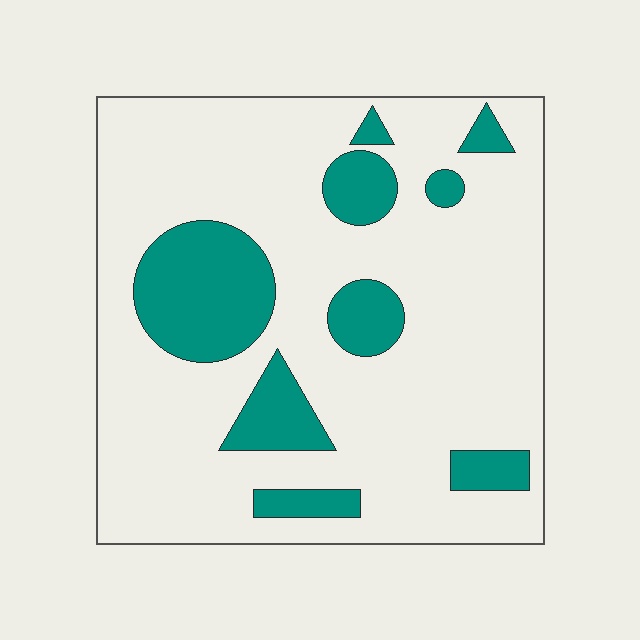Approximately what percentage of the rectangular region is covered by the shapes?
Approximately 20%.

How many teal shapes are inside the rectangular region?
9.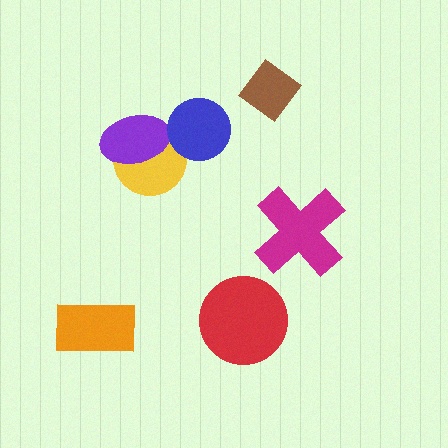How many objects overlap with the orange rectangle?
0 objects overlap with the orange rectangle.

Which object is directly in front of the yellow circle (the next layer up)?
The purple ellipse is directly in front of the yellow circle.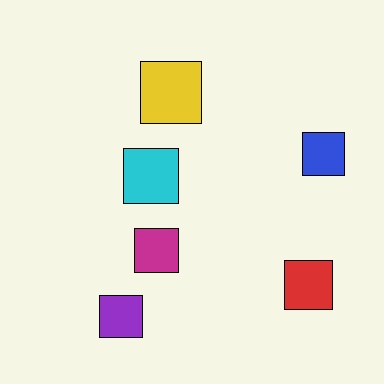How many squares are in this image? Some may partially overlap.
There are 6 squares.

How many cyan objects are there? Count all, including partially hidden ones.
There is 1 cyan object.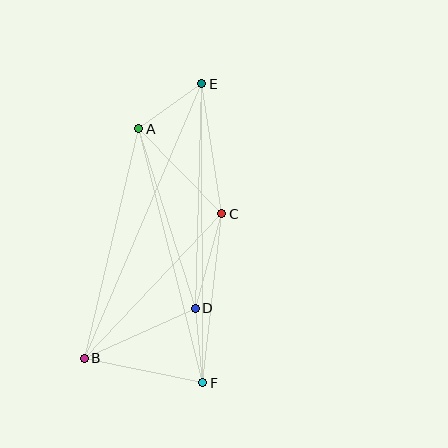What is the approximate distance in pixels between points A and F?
The distance between A and F is approximately 262 pixels.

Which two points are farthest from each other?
Points E and F are farthest from each other.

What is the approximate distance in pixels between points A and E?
The distance between A and E is approximately 77 pixels.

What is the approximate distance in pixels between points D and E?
The distance between D and E is approximately 225 pixels.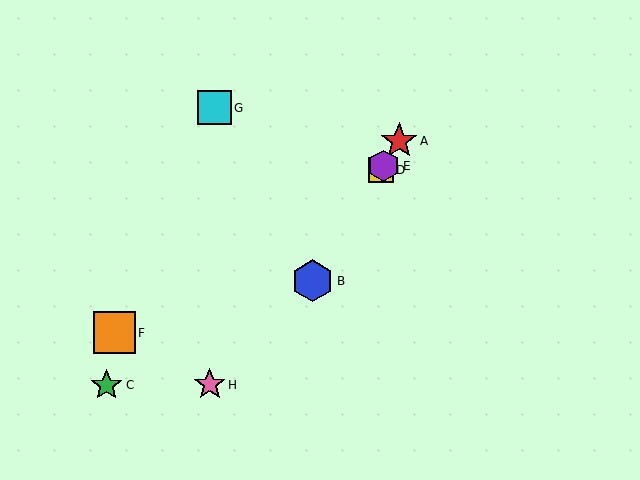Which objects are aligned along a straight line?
Objects A, B, D, E are aligned along a straight line.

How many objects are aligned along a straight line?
4 objects (A, B, D, E) are aligned along a straight line.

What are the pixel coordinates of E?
Object E is at (384, 166).